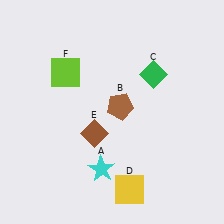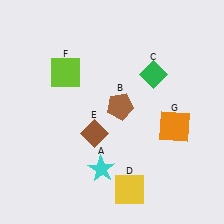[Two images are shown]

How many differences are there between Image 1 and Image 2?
There is 1 difference between the two images.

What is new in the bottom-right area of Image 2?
An orange square (G) was added in the bottom-right area of Image 2.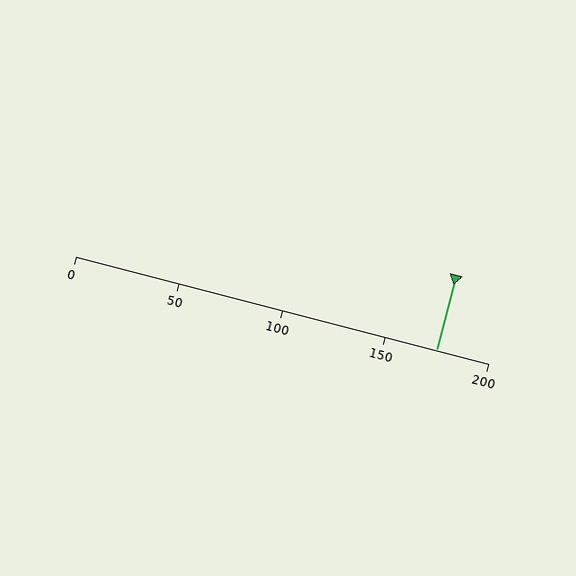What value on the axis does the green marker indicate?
The marker indicates approximately 175.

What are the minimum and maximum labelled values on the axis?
The axis runs from 0 to 200.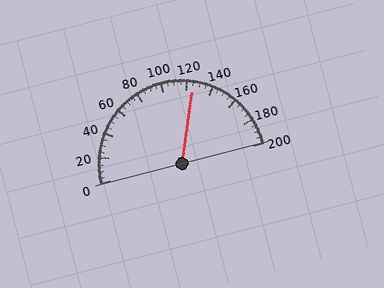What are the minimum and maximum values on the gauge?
The gauge ranges from 0 to 200.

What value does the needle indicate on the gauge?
The needle indicates approximately 125.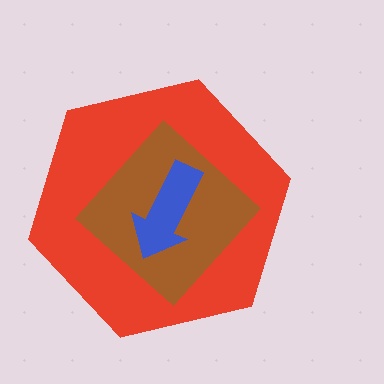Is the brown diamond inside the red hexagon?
Yes.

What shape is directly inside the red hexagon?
The brown diamond.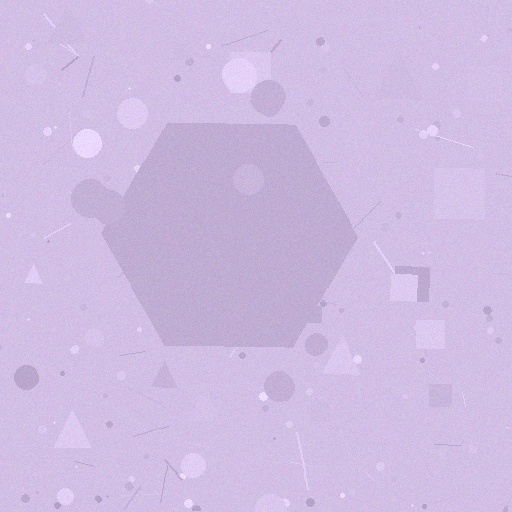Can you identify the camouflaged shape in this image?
The camouflaged shape is a hexagon.